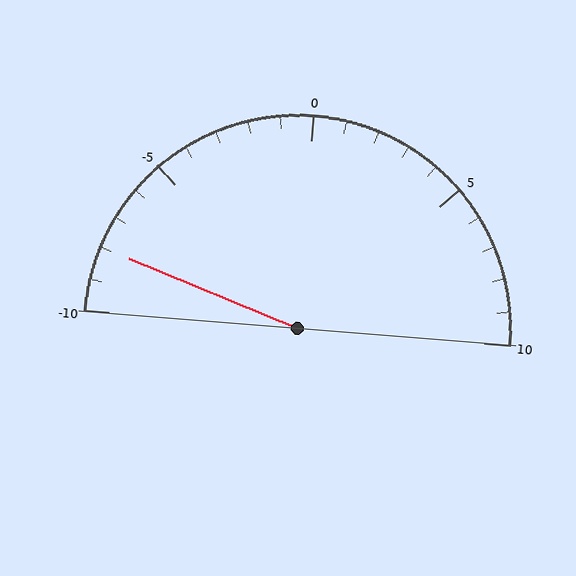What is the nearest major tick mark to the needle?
The nearest major tick mark is -10.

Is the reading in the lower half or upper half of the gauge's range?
The reading is in the lower half of the range (-10 to 10).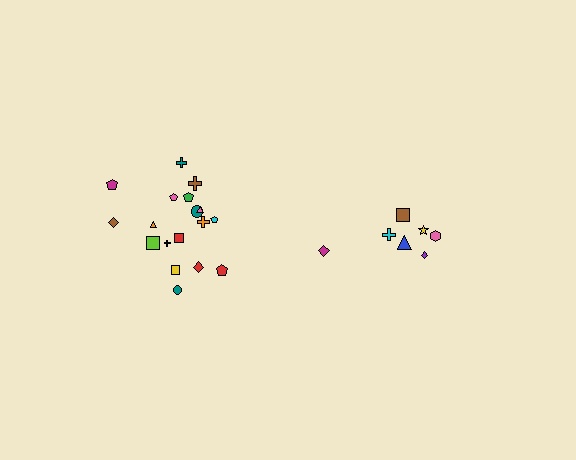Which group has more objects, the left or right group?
The left group.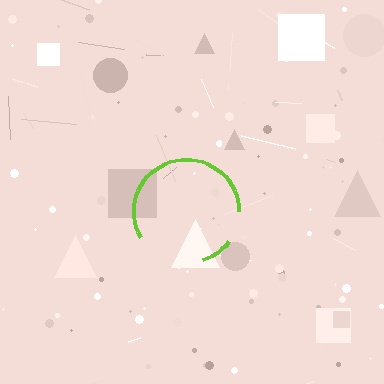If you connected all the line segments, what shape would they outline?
They would outline a circle.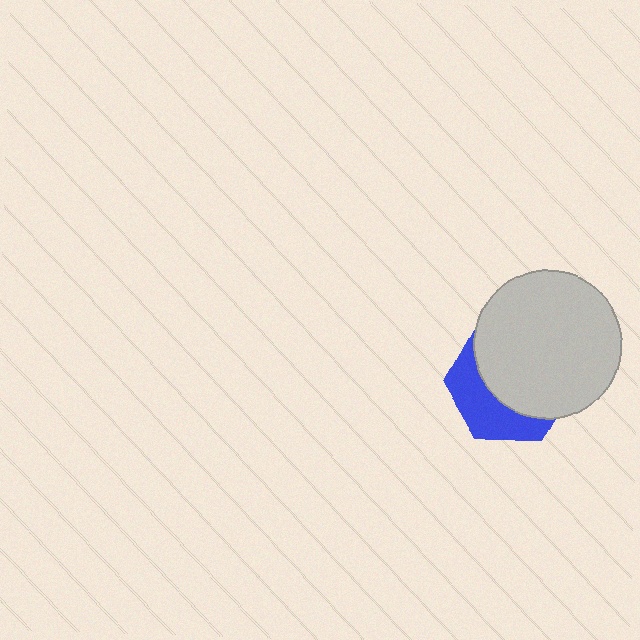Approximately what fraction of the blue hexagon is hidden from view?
Roughly 63% of the blue hexagon is hidden behind the light gray circle.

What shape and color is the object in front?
The object in front is a light gray circle.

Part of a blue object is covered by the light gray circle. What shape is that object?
It is a hexagon.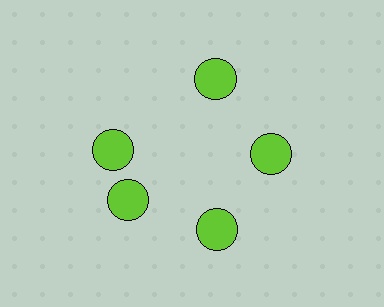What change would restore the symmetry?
The symmetry would be restored by rotating it back into even spacing with its neighbors so that all 5 circles sit at equal angles and equal distance from the center.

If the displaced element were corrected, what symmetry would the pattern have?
It would have 5-fold rotational symmetry — the pattern would map onto itself every 72 degrees.